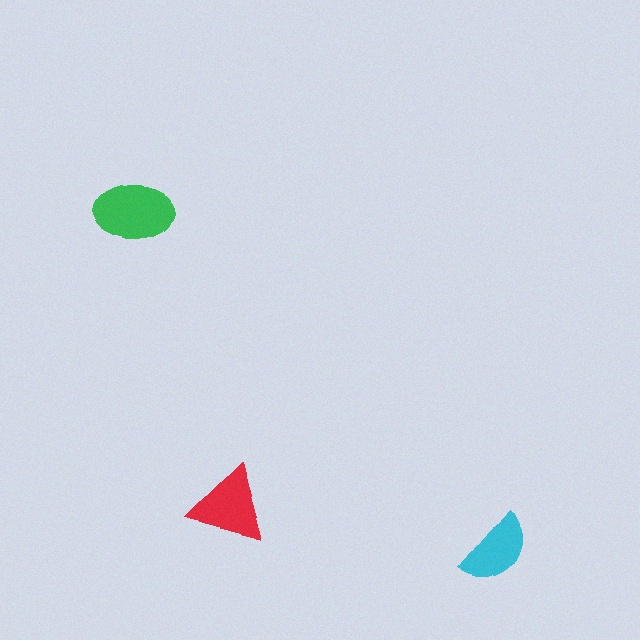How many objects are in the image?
There are 3 objects in the image.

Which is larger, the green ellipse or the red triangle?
The green ellipse.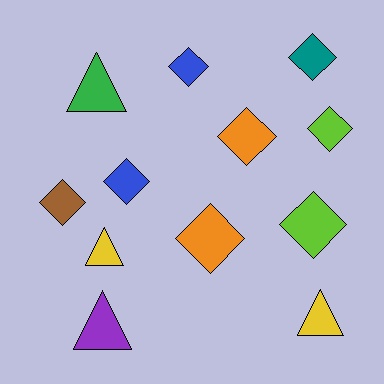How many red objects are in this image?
There are no red objects.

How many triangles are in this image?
There are 4 triangles.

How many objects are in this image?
There are 12 objects.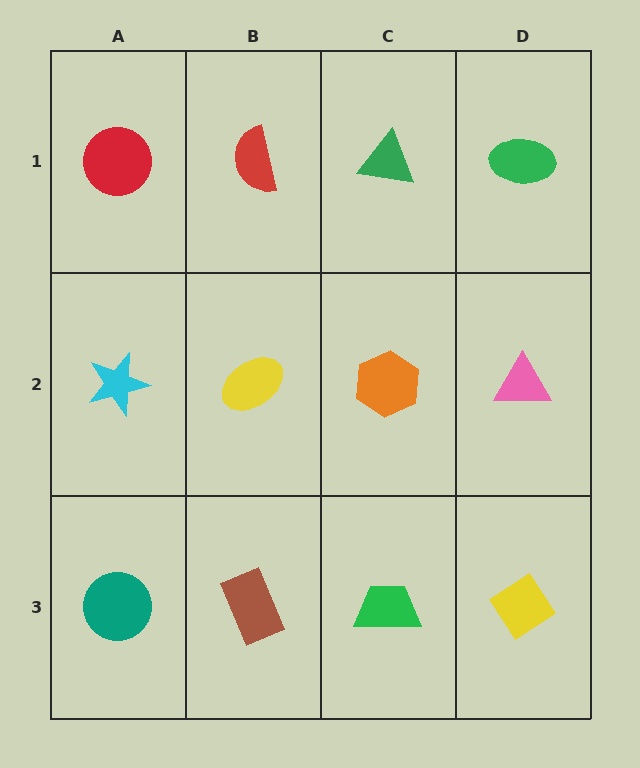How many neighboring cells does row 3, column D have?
2.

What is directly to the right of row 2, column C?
A pink triangle.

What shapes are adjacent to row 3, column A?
A cyan star (row 2, column A), a brown rectangle (row 3, column B).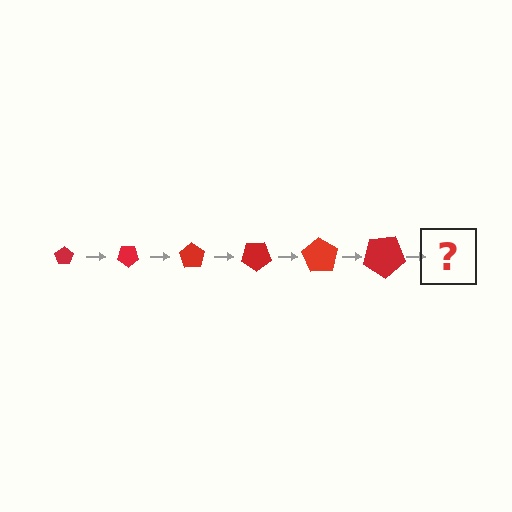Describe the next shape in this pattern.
It should be a pentagon, larger than the previous one and rotated 210 degrees from the start.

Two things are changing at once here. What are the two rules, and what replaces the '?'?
The two rules are that the pentagon grows larger each step and it rotates 35 degrees each step. The '?' should be a pentagon, larger than the previous one and rotated 210 degrees from the start.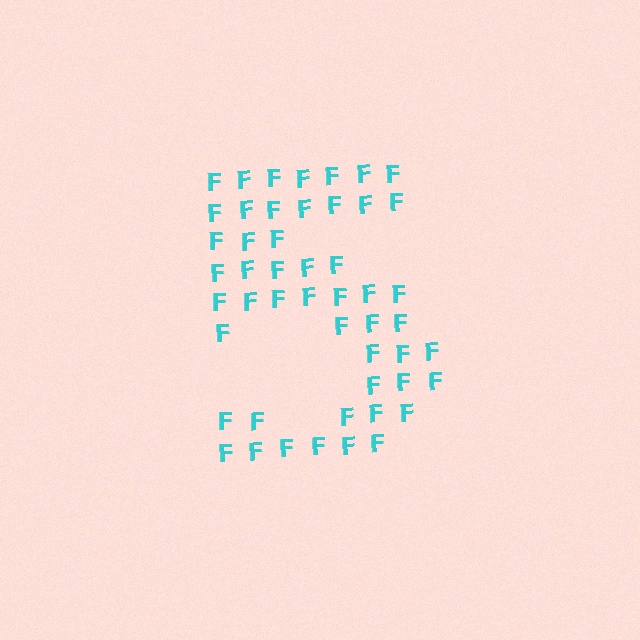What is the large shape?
The large shape is the digit 5.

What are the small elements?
The small elements are letter F's.